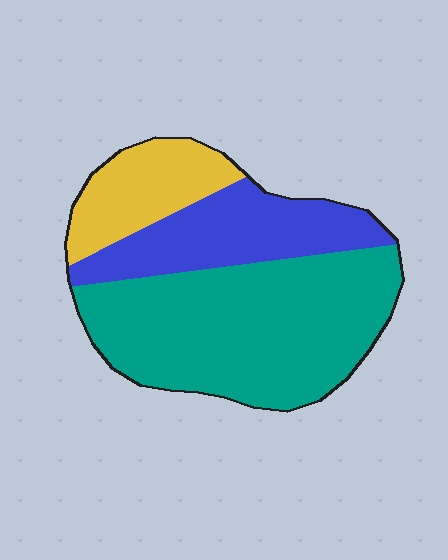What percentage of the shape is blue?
Blue takes up about one quarter (1/4) of the shape.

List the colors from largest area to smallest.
From largest to smallest: teal, blue, yellow.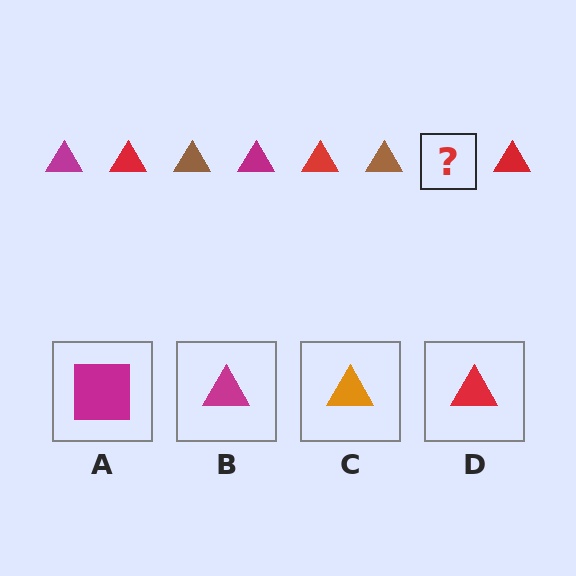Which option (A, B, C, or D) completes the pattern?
B.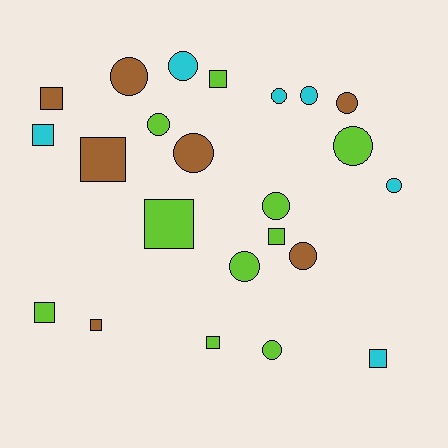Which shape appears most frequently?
Circle, with 13 objects.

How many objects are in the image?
There are 23 objects.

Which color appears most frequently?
Lime, with 10 objects.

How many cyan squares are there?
There are 2 cyan squares.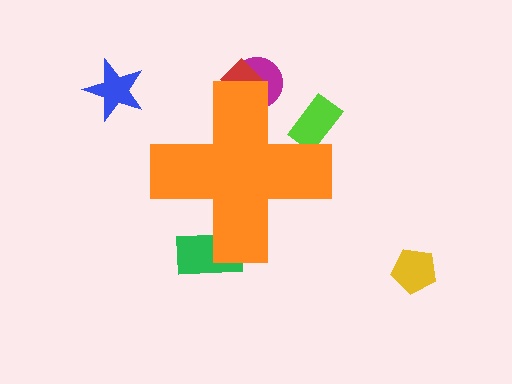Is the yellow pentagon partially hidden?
No, the yellow pentagon is fully visible.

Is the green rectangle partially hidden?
Yes, the green rectangle is partially hidden behind the orange cross.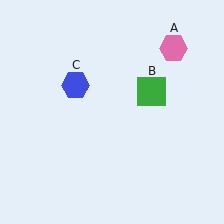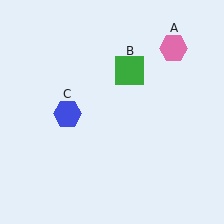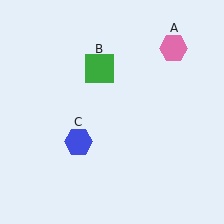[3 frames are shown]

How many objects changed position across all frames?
2 objects changed position: green square (object B), blue hexagon (object C).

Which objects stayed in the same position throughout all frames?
Pink hexagon (object A) remained stationary.